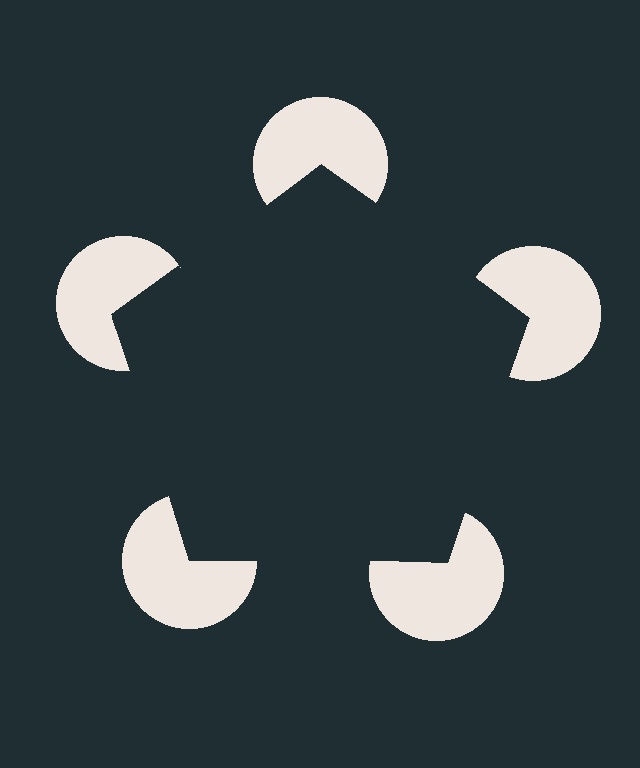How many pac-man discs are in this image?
There are 5 — one at each vertex of the illusory pentagon.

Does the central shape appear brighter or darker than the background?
It typically appears slightly darker than the background, even though no actual brightness change is drawn.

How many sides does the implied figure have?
5 sides.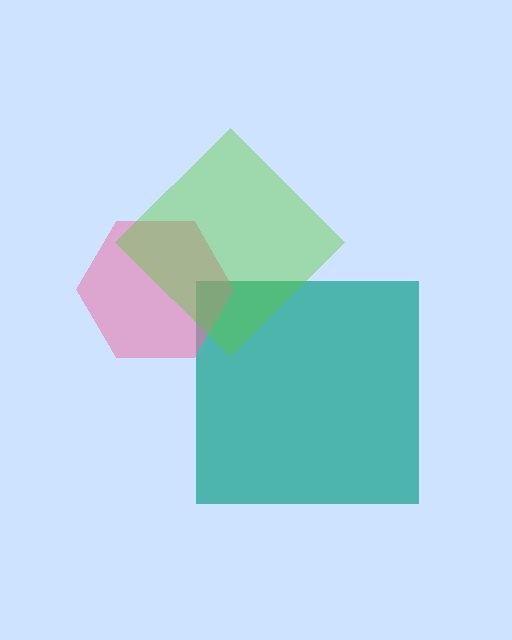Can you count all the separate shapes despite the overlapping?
Yes, there are 3 separate shapes.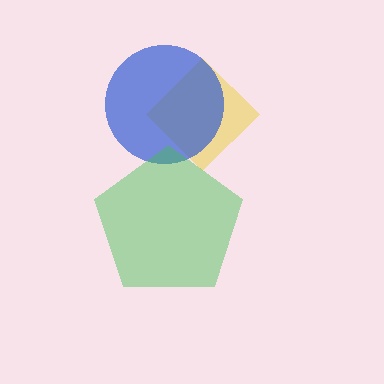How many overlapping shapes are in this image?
There are 3 overlapping shapes in the image.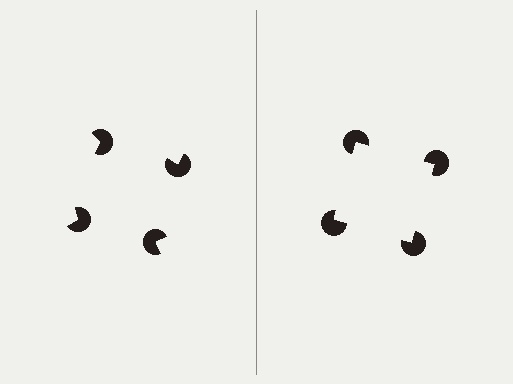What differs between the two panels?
The pac-man discs are positioned identically on both sides; only the wedge orientations differ. On the right they align to a square; on the left they are misaligned.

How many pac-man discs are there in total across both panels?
8 — 4 on each side.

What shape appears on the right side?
An illusory square.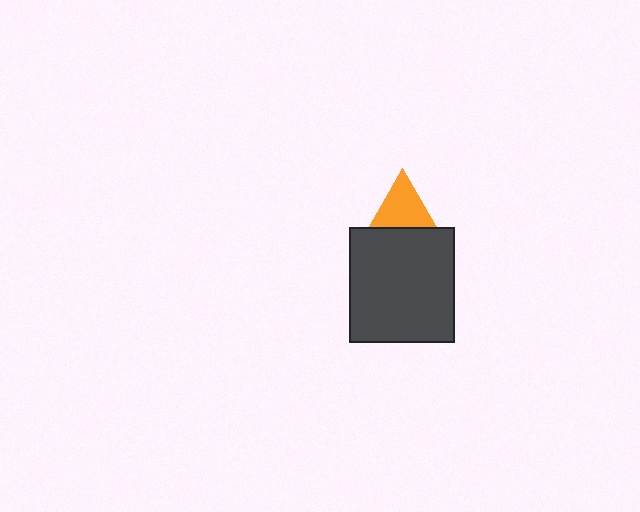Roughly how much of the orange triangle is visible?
A small part of it is visible (roughly 44%).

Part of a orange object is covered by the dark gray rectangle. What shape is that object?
It is a triangle.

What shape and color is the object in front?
The object in front is a dark gray rectangle.